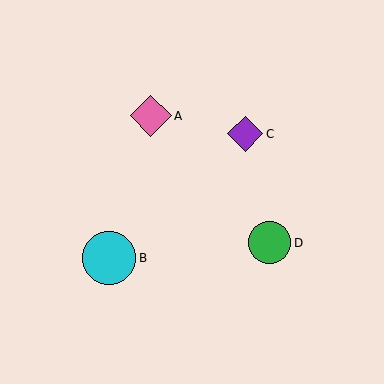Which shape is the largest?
The cyan circle (labeled B) is the largest.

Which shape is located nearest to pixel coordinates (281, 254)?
The green circle (labeled D) at (270, 243) is nearest to that location.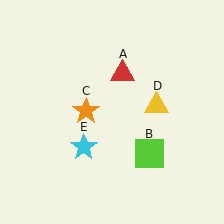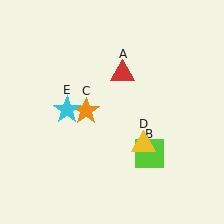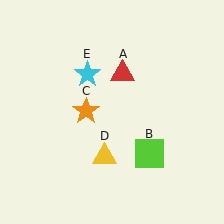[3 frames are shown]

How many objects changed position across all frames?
2 objects changed position: yellow triangle (object D), cyan star (object E).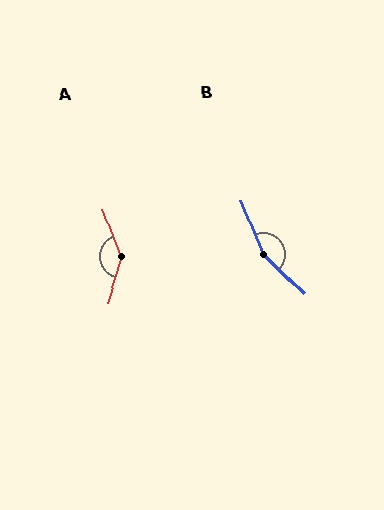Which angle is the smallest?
A, at approximately 142 degrees.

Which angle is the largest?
B, at approximately 157 degrees.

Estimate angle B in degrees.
Approximately 157 degrees.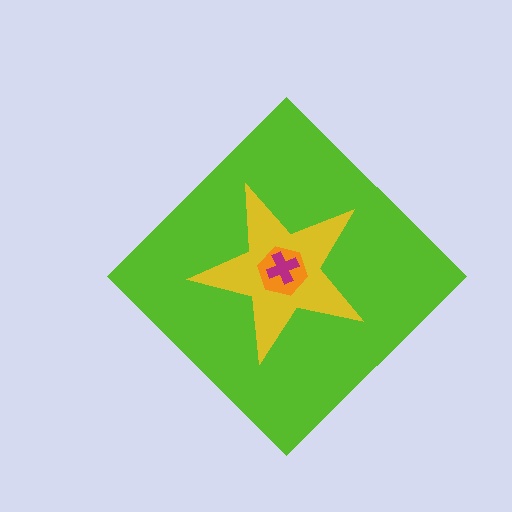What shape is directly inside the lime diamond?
The yellow star.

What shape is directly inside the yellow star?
The orange hexagon.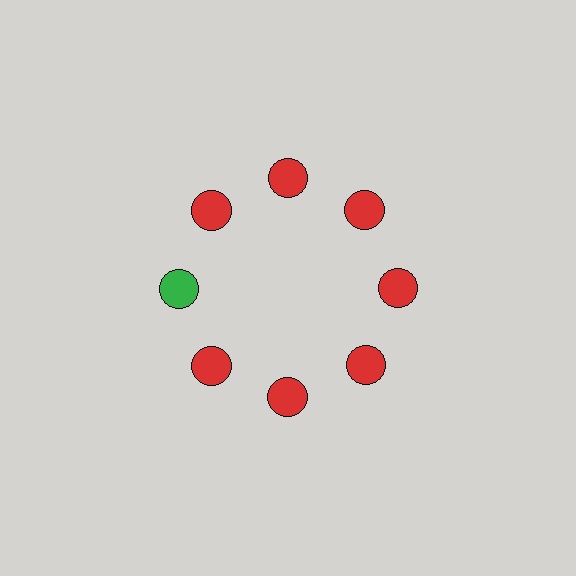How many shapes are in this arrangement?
There are 8 shapes arranged in a ring pattern.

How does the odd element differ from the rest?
It has a different color: green instead of red.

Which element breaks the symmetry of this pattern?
The green circle at roughly the 9 o'clock position breaks the symmetry. All other shapes are red circles.